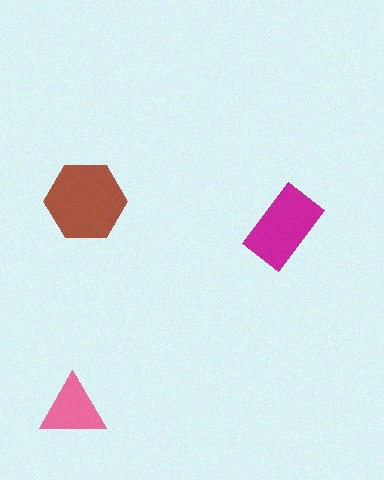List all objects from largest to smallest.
The brown hexagon, the magenta rectangle, the pink triangle.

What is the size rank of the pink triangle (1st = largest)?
3rd.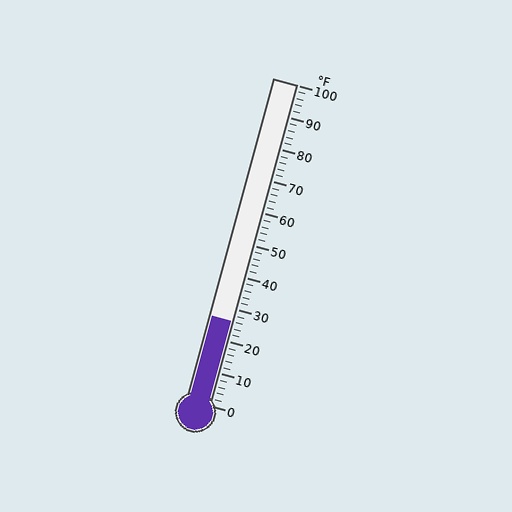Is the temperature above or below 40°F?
The temperature is below 40°F.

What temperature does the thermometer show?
The thermometer shows approximately 26°F.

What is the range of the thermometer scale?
The thermometer scale ranges from 0°F to 100°F.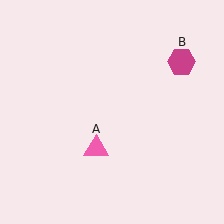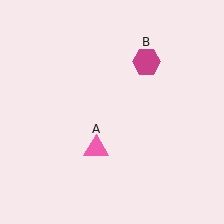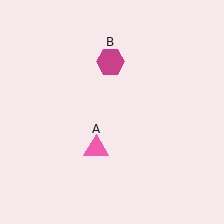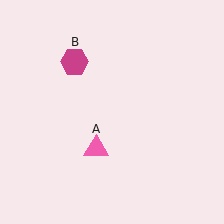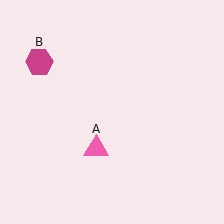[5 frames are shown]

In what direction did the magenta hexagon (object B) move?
The magenta hexagon (object B) moved left.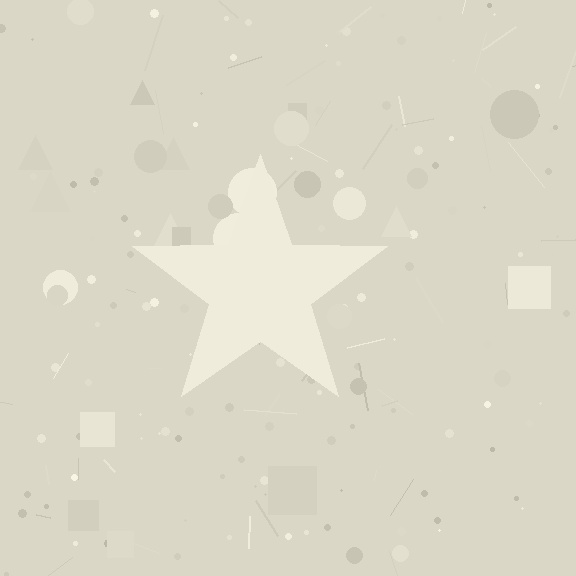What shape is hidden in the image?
A star is hidden in the image.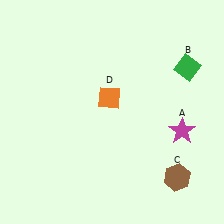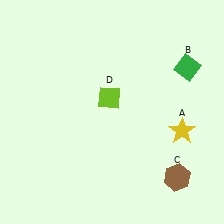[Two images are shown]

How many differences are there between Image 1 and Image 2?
There are 2 differences between the two images.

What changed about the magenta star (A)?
In Image 1, A is magenta. In Image 2, it changed to yellow.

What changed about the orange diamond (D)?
In Image 1, D is orange. In Image 2, it changed to lime.